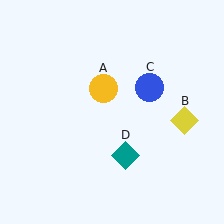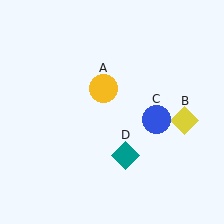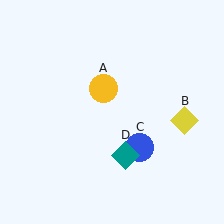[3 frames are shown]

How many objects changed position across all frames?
1 object changed position: blue circle (object C).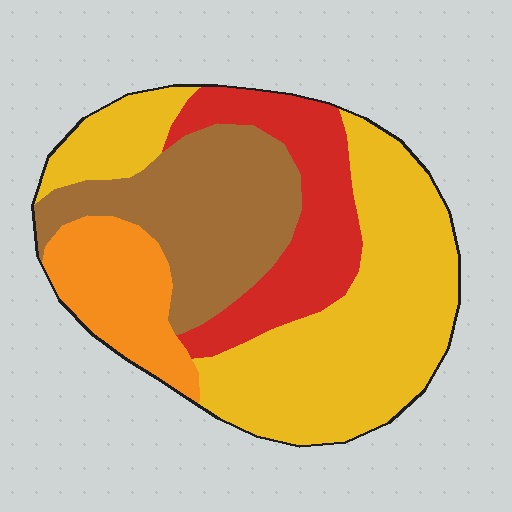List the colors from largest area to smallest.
From largest to smallest: yellow, brown, red, orange.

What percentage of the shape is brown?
Brown covers 24% of the shape.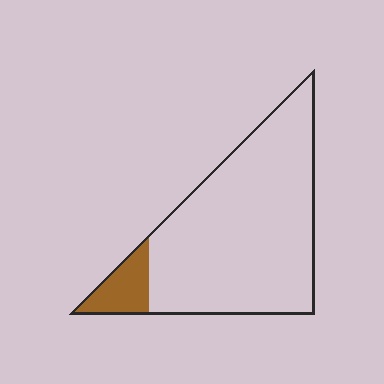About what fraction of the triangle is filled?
About one tenth (1/10).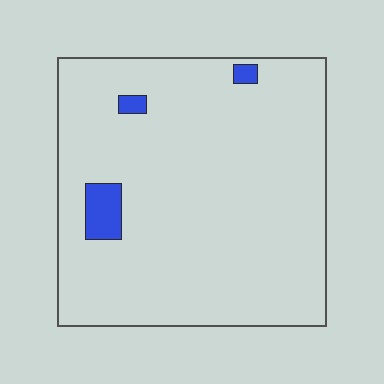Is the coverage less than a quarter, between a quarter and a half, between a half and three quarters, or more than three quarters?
Less than a quarter.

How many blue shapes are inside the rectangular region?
3.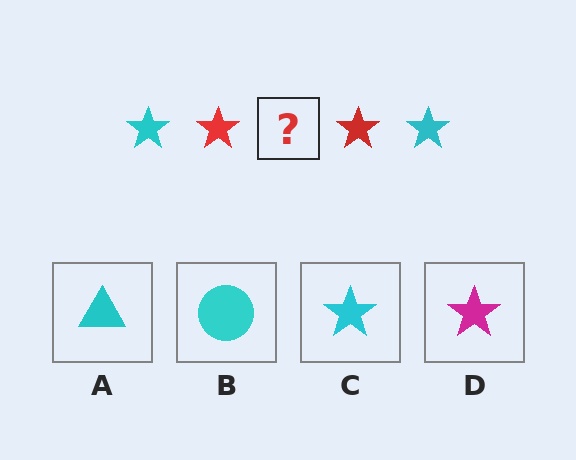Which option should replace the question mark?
Option C.